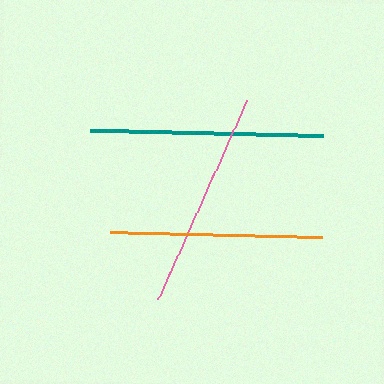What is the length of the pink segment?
The pink segment is approximately 218 pixels long.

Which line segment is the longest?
The teal line is the longest at approximately 234 pixels.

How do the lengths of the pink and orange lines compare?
The pink and orange lines are approximately the same length.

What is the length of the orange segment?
The orange segment is approximately 211 pixels long.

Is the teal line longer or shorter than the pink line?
The teal line is longer than the pink line.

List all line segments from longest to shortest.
From longest to shortest: teal, pink, orange.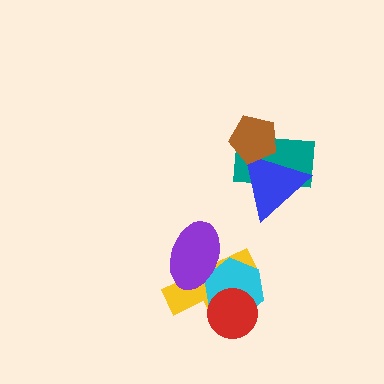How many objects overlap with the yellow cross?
3 objects overlap with the yellow cross.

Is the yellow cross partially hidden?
Yes, it is partially covered by another shape.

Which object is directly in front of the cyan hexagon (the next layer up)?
The purple ellipse is directly in front of the cyan hexagon.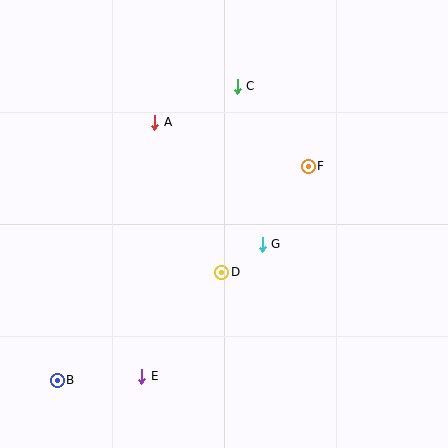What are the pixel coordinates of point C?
Point C is at (237, 86).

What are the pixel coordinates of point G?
Point G is at (262, 244).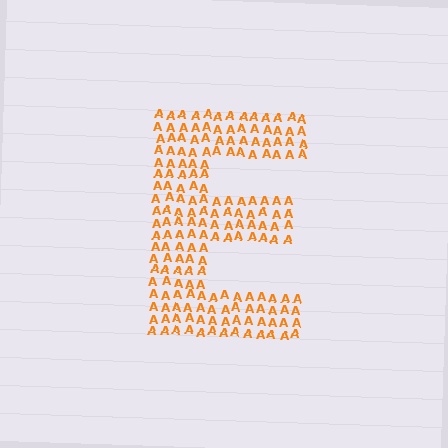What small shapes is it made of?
It is made of small letter A's.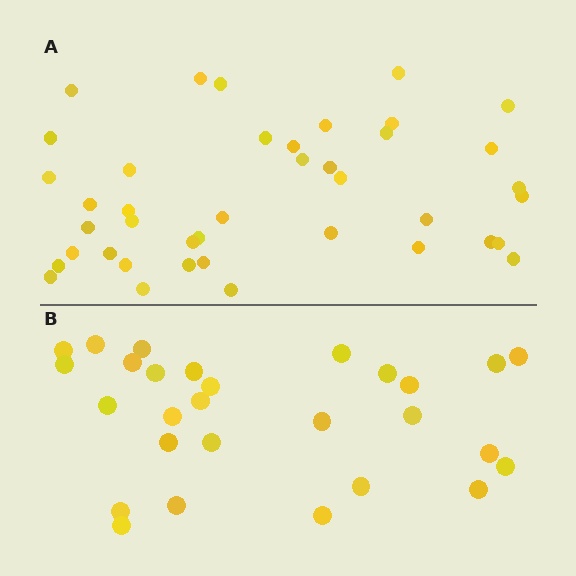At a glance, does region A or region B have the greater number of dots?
Region A (the top region) has more dots.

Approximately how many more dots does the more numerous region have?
Region A has approximately 15 more dots than region B.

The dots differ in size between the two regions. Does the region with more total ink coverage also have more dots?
No. Region B has more total ink coverage because its dots are larger, but region A actually contains more individual dots. Total area can be misleading — the number of items is what matters here.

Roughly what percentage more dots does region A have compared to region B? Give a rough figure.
About 45% more.